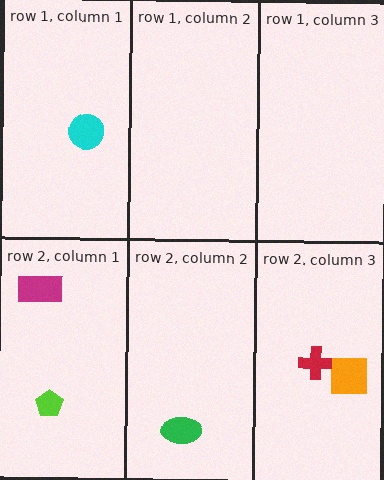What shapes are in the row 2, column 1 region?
The magenta rectangle, the lime pentagon.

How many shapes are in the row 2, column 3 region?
2.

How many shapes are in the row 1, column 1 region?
1.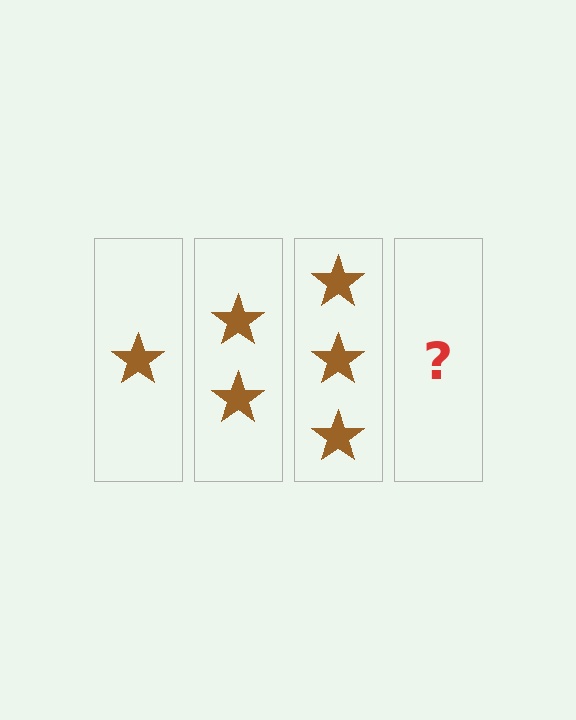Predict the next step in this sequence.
The next step is 4 stars.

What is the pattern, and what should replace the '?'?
The pattern is that each step adds one more star. The '?' should be 4 stars.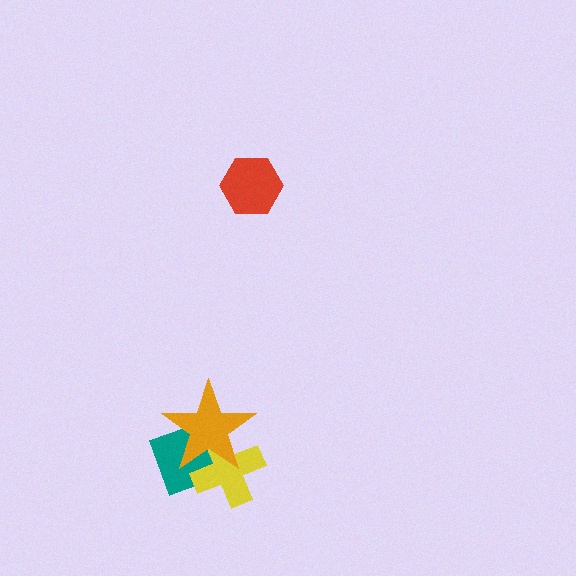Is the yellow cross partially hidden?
Yes, it is partially covered by another shape.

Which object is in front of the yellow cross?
The orange star is in front of the yellow cross.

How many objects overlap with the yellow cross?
2 objects overlap with the yellow cross.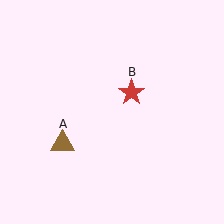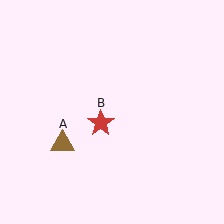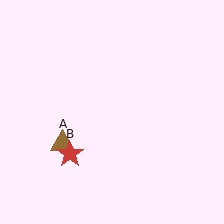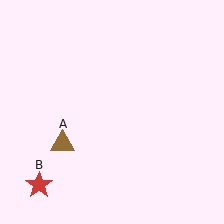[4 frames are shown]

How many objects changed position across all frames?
1 object changed position: red star (object B).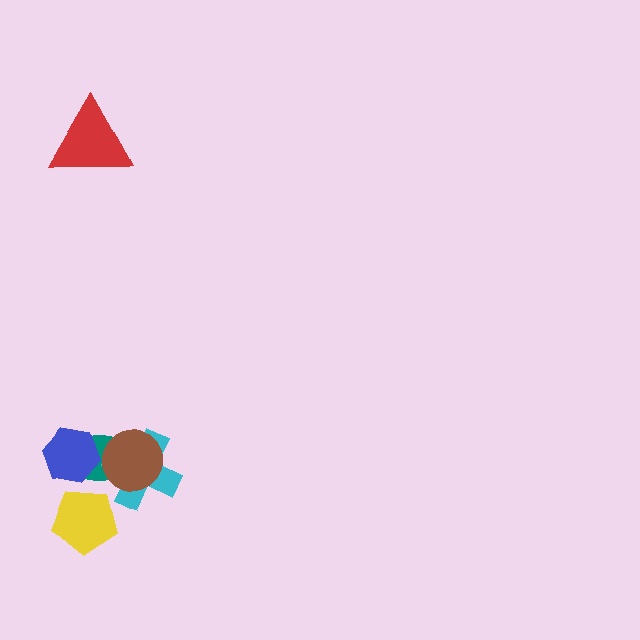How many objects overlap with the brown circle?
2 objects overlap with the brown circle.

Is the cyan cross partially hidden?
Yes, it is partially covered by another shape.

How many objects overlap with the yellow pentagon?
0 objects overlap with the yellow pentagon.